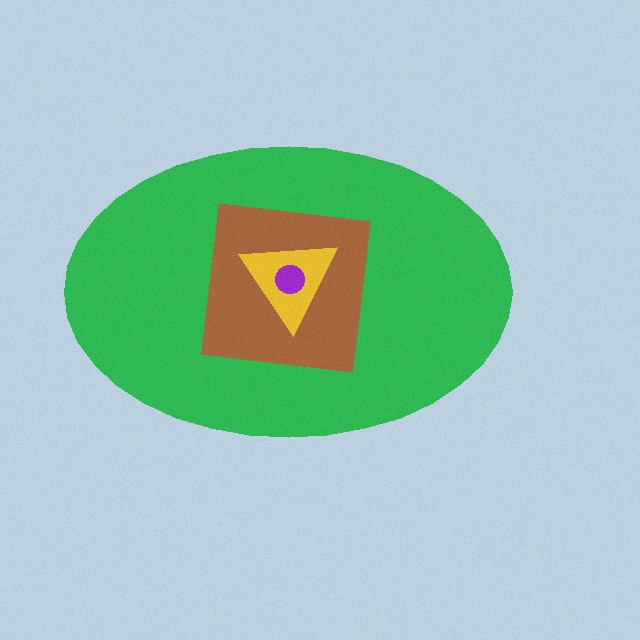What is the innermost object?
The purple circle.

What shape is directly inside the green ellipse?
The brown square.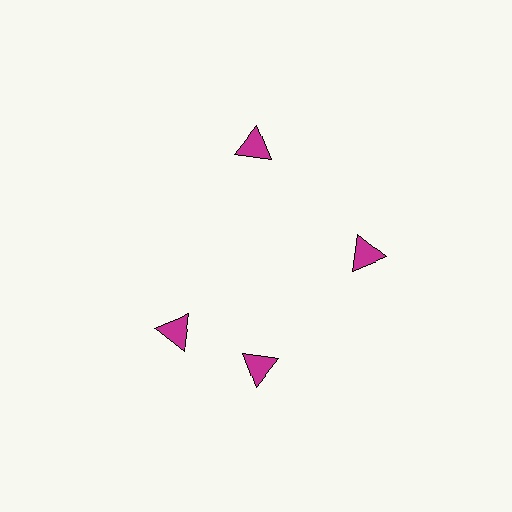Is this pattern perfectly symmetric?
No. The 4 magenta triangles are arranged in a ring, but one element near the 9 o'clock position is rotated out of alignment along the ring, breaking the 4-fold rotational symmetry.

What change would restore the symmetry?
The symmetry would be restored by rotating it back into even spacing with its neighbors so that all 4 triangles sit at equal angles and equal distance from the center.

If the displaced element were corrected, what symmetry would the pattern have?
It would have 4-fold rotational symmetry — the pattern would map onto itself every 90 degrees.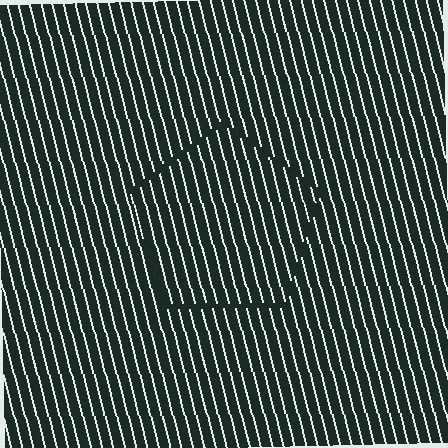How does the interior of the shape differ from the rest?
The interior of the shape contains the same grating, shifted by half a period — the contour is defined by the phase discontinuity where line-ends from the inner and outer gratings abut.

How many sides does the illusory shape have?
5 sides — the line-ends trace a pentagon.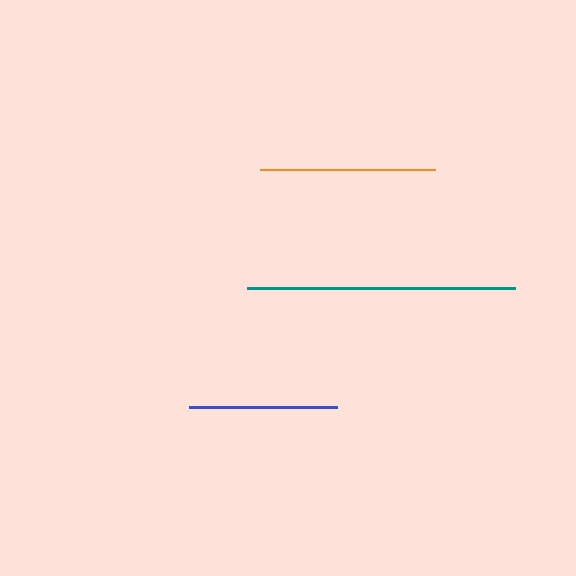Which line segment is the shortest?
The blue line is the shortest at approximately 148 pixels.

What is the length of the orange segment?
The orange segment is approximately 175 pixels long.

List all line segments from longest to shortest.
From longest to shortest: teal, orange, blue.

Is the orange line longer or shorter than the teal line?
The teal line is longer than the orange line.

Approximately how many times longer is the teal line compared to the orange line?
The teal line is approximately 1.5 times the length of the orange line.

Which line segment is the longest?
The teal line is the longest at approximately 268 pixels.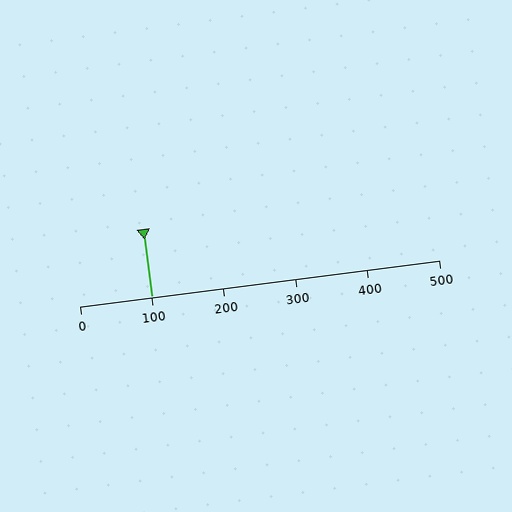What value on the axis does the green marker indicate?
The marker indicates approximately 100.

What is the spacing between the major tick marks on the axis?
The major ticks are spaced 100 apart.